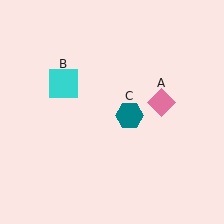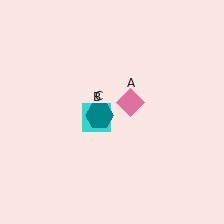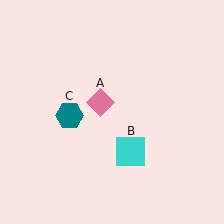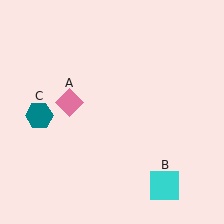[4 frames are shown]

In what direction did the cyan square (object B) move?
The cyan square (object B) moved down and to the right.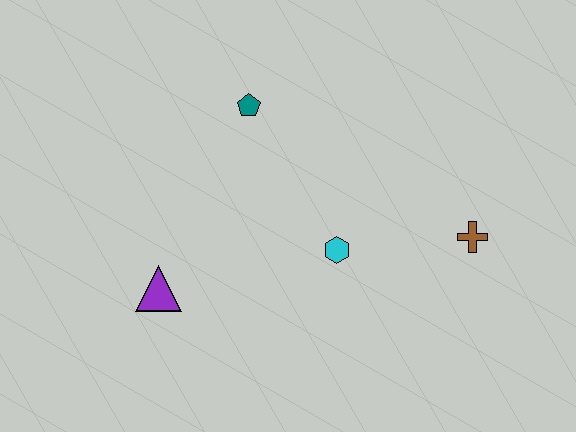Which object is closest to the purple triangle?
The cyan hexagon is closest to the purple triangle.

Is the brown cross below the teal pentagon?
Yes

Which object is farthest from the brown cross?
The purple triangle is farthest from the brown cross.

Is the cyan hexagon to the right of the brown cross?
No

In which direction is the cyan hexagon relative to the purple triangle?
The cyan hexagon is to the right of the purple triangle.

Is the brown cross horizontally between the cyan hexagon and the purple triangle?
No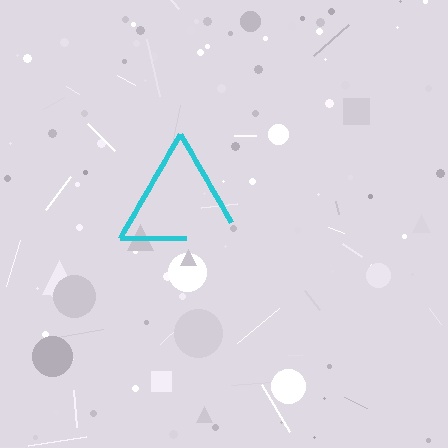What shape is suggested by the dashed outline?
The dashed outline suggests a triangle.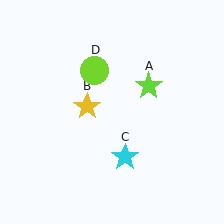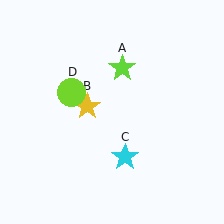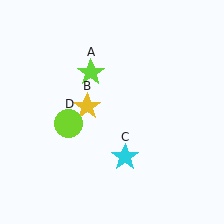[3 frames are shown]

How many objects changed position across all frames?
2 objects changed position: lime star (object A), lime circle (object D).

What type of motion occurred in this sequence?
The lime star (object A), lime circle (object D) rotated counterclockwise around the center of the scene.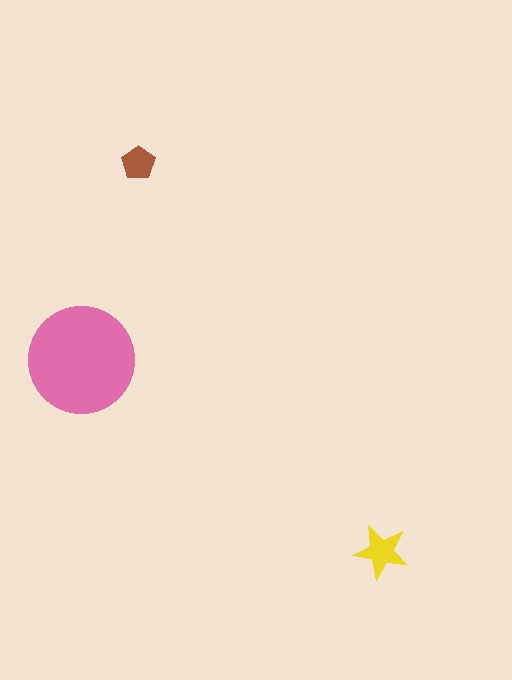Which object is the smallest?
The brown pentagon.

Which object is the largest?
The pink circle.